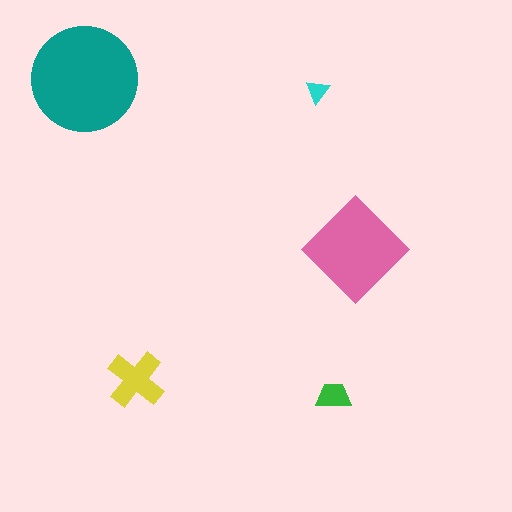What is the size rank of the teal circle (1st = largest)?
1st.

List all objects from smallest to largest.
The cyan triangle, the green trapezoid, the yellow cross, the pink diamond, the teal circle.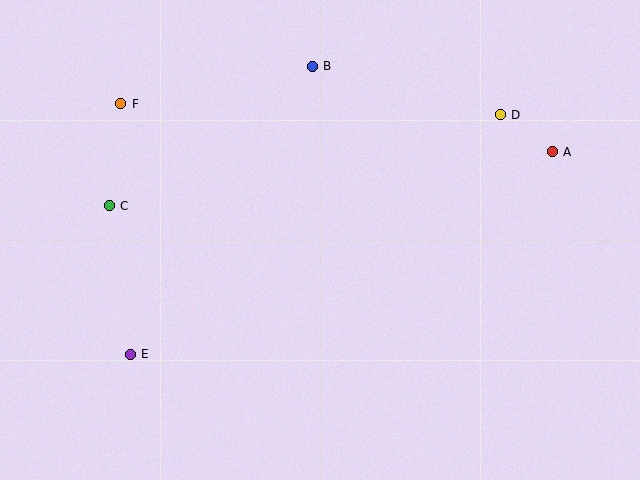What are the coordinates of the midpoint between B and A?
The midpoint between B and A is at (432, 109).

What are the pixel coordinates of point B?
Point B is at (312, 66).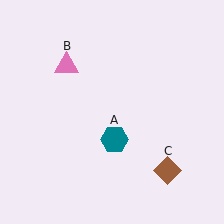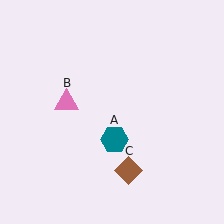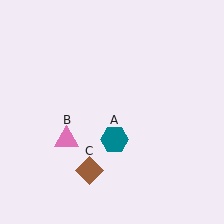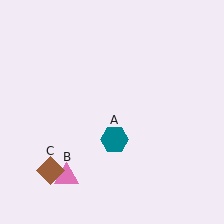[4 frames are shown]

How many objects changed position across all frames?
2 objects changed position: pink triangle (object B), brown diamond (object C).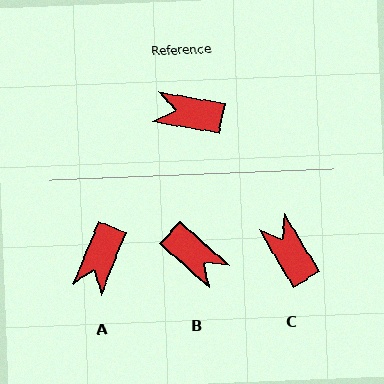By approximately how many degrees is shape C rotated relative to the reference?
Approximately 50 degrees clockwise.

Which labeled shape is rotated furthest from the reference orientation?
B, about 148 degrees away.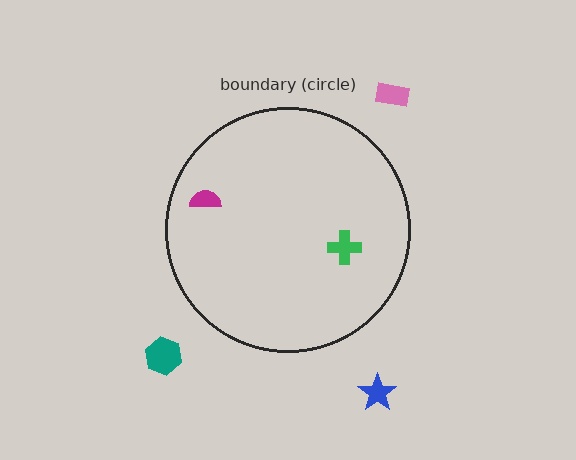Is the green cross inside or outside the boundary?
Inside.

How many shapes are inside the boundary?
2 inside, 3 outside.